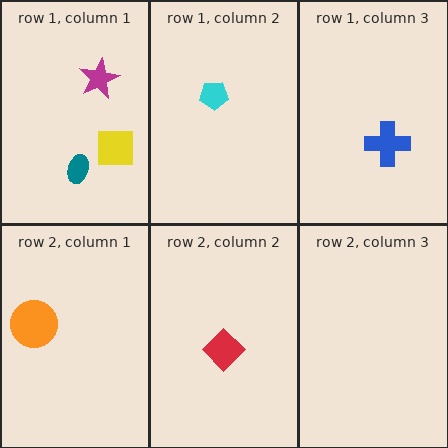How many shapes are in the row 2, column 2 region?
1.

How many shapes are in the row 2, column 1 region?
1.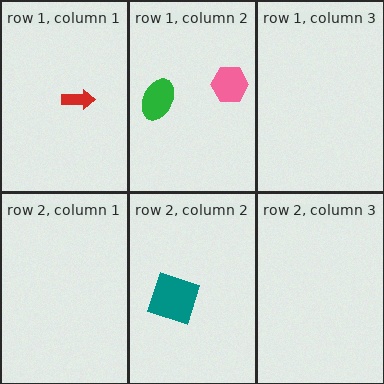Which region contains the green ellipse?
The row 1, column 2 region.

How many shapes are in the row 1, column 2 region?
2.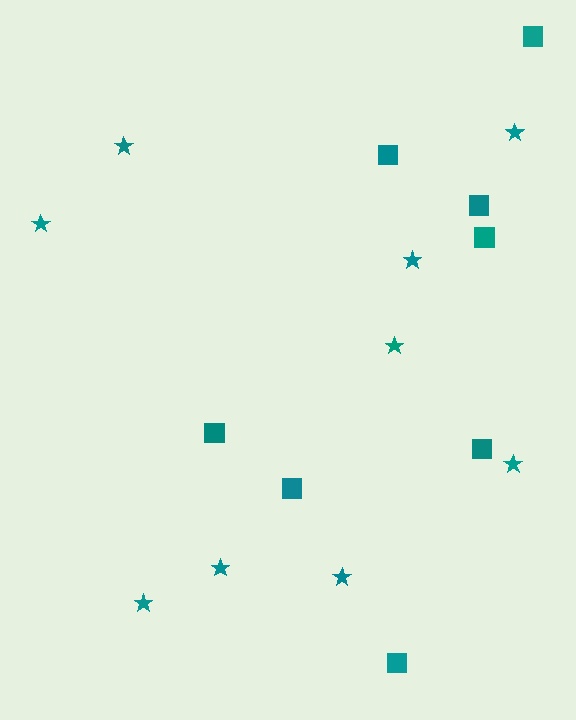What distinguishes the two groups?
There are 2 groups: one group of stars (9) and one group of squares (8).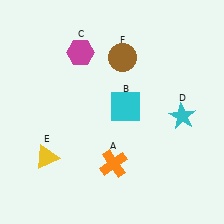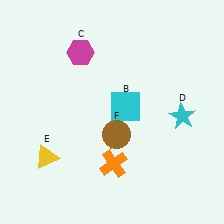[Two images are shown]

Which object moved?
The brown circle (F) moved down.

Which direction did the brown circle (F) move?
The brown circle (F) moved down.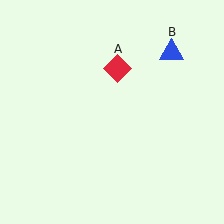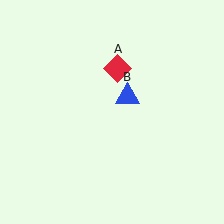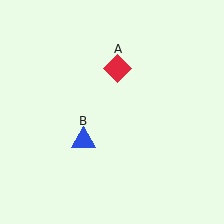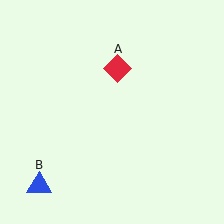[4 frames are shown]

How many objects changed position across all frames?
1 object changed position: blue triangle (object B).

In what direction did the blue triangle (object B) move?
The blue triangle (object B) moved down and to the left.